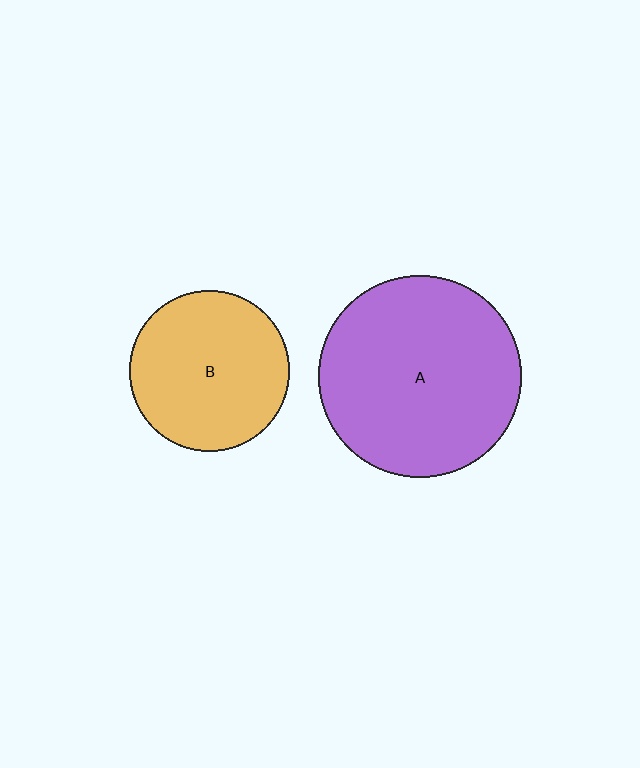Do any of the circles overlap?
No, none of the circles overlap.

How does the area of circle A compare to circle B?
Approximately 1.6 times.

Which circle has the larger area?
Circle A (purple).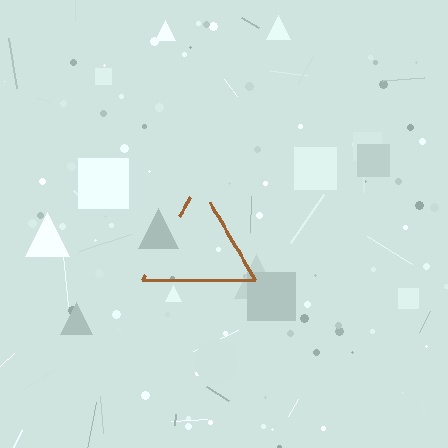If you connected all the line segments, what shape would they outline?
They would outline a triangle.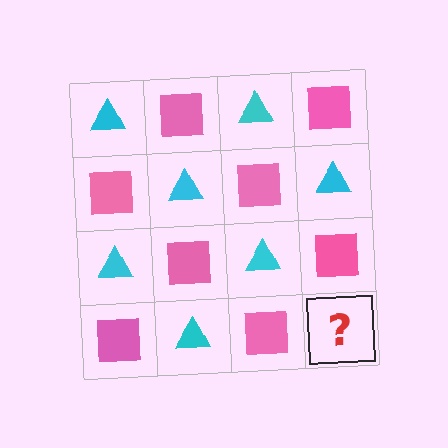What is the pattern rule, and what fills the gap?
The rule is that it alternates cyan triangle and pink square in a checkerboard pattern. The gap should be filled with a cyan triangle.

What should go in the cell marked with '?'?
The missing cell should contain a cyan triangle.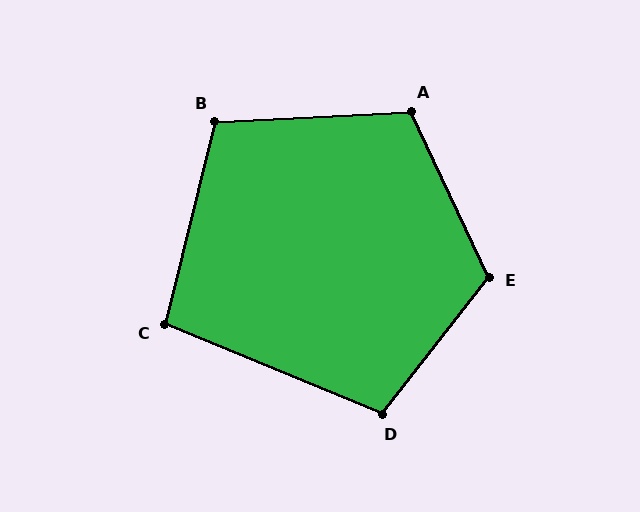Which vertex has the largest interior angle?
E, at approximately 117 degrees.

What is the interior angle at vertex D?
Approximately 106 degrees (obtuse).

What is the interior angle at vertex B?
Approximately 107 degrees (obtuse).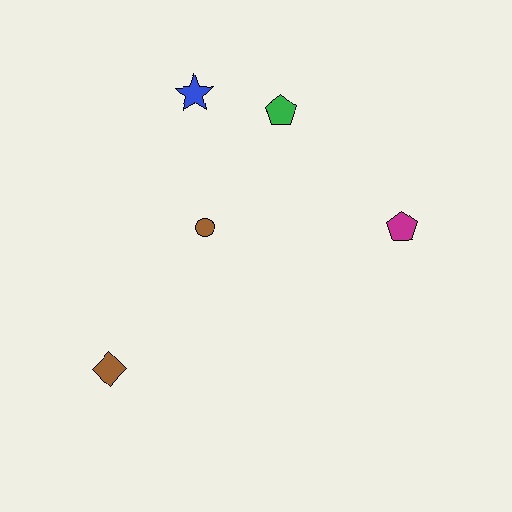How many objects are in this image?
There are 5 objects.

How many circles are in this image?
There is 1 circle.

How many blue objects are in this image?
There is 1 blue object.